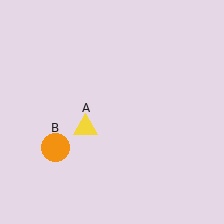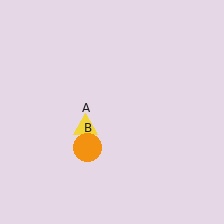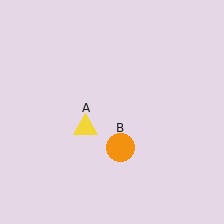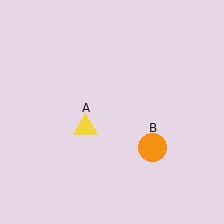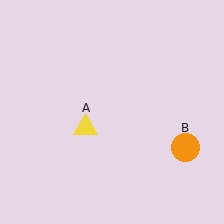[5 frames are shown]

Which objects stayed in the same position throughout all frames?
Yellow triangle (object A) remained stationary.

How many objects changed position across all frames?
1 object changed position: orange circle (object B).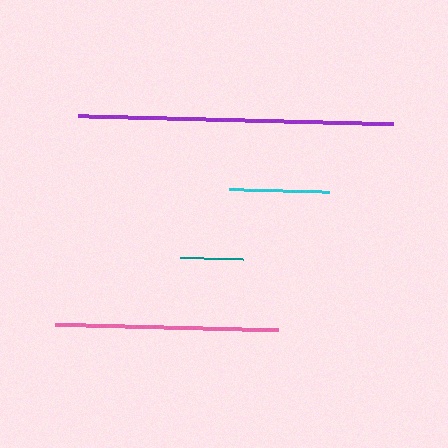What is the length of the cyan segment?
The cyan segment is approximately 100 pixels long.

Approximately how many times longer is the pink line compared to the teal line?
The pink line is approximately 3.6 times the length of the teal line.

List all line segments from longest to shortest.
From longest to shortest: purple, pink, cyan, teal.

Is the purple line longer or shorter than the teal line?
The purple line is longer than the teal line.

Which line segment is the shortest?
The teal line is the shortest at approximately 63 pixels.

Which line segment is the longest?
The purple line is the longest at approximately 315 pixels.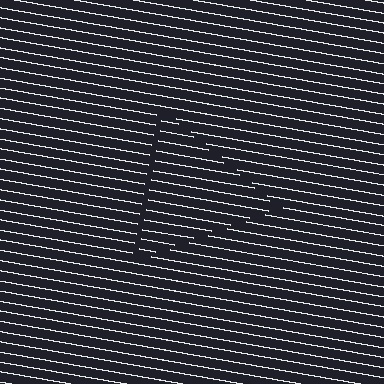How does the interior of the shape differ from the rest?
The interior of the shape contains the same grating, shifted by half a period — the contour is defined by the phase discontinuity where line-ends from the inner and outer gratings abut.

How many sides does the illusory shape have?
3 sides — the line-ends trace a triangle.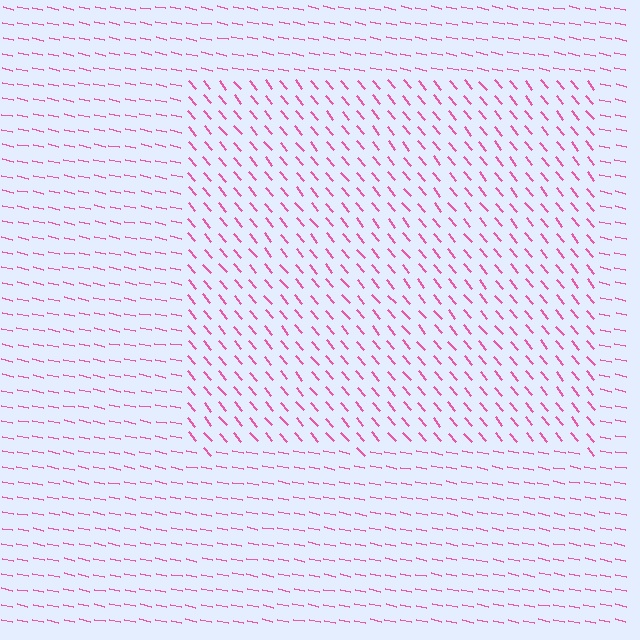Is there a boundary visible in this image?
Yes, there is a texture boundary formed by a change in line orientation.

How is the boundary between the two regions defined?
The boundary is defined purely by a change in line orientation (approximately 38 degrees difference). All lines are the same color and thickness.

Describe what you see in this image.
The image is filled with small pink line segments. A rectangle region in the image has lines oriented differently from the surrounding lines, creating a visible texture boundary.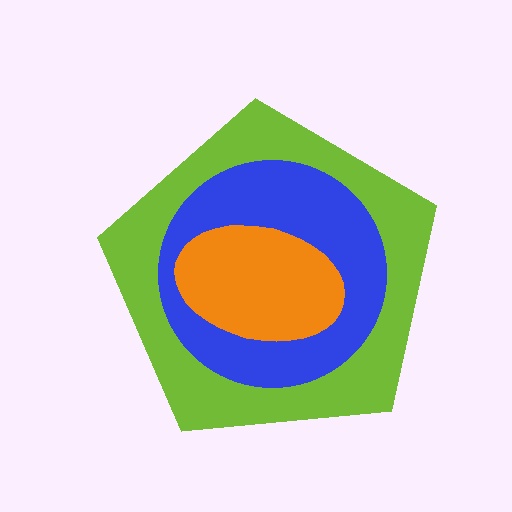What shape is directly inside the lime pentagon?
The blue circle.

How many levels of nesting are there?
3.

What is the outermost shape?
The lime pentagon.